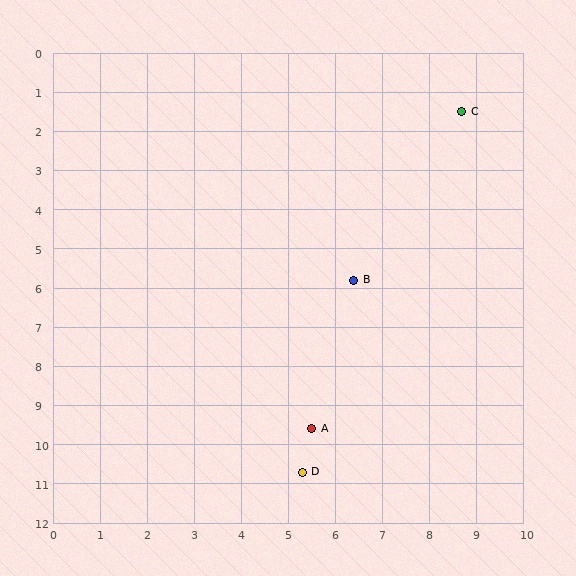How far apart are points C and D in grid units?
Points C and D are about 9.8 grid units apart.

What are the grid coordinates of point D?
Point D is at approximately (5.3, 10.7).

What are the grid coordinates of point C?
Point C is at approximately (8.7, 1.5).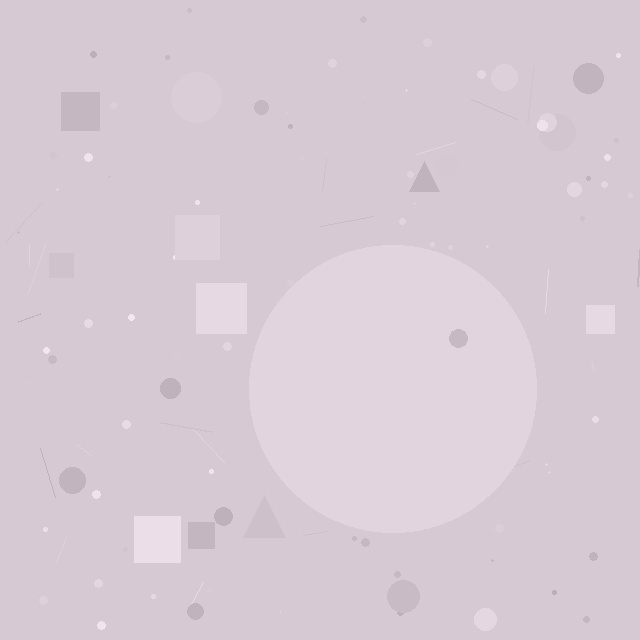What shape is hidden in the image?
A circle is hidden in the image.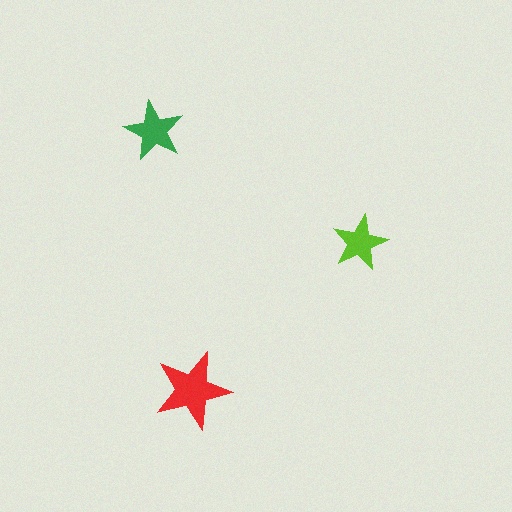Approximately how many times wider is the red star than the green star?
About 1.5 times wider.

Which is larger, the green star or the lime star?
The green one.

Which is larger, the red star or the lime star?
The red one.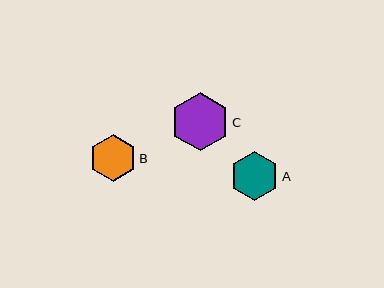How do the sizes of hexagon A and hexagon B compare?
Hexagon A and hexagon B are approximately the same size.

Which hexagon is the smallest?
Hexagon B is the smallest with a size of approximately 47 pixels.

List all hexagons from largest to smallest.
From largest to smallest: C, A, B.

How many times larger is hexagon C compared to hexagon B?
Hexagon C is approximately 1.2 times the size of hexagon B.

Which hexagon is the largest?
Hexagon C is the largest with a size of approximately 58 pixels.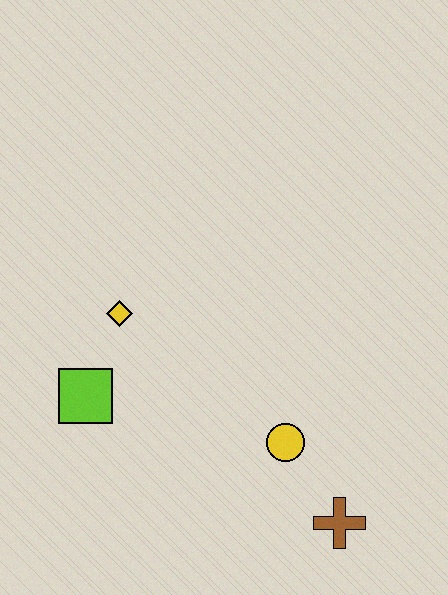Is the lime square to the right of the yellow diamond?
No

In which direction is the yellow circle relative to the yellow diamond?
The yellow circle is to the right of the yellow diamond.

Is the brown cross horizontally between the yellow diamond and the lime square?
No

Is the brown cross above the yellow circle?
No